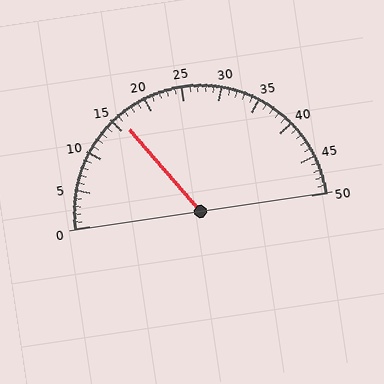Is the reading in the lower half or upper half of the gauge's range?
The reading is in the lower half of the range (0 to 50).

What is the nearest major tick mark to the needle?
The nearest major tick mark is 15.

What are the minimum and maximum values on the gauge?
The gauge ranges from 0 to 50.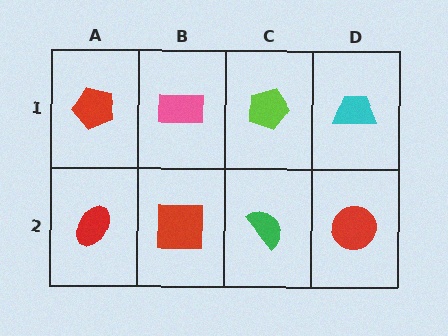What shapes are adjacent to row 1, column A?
A red ellipse (row 2, column A), a pink rectangle (row 1, column B).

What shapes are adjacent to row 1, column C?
A green semicircle (row 2, column C), a pink rectangle (row 1, column B), a cyan trapezoid (row 1, column D).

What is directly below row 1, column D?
A red circle.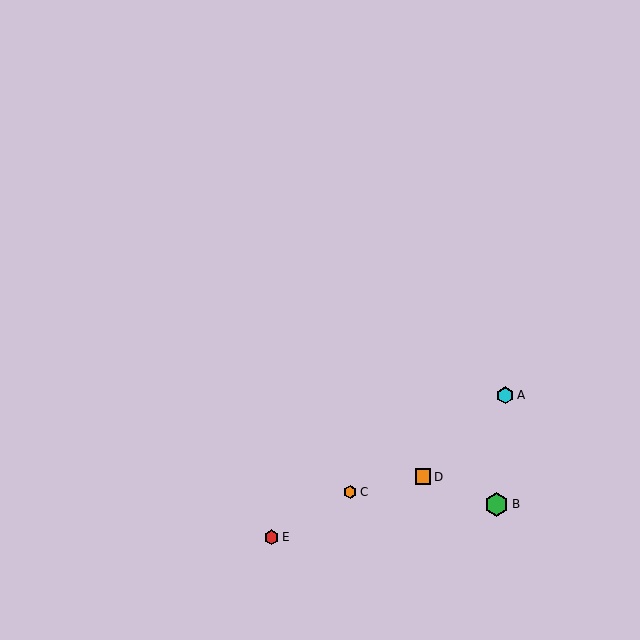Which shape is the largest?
The green hexagon (labeled B) is the largest.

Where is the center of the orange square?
The center of the orange square is at (423, 477).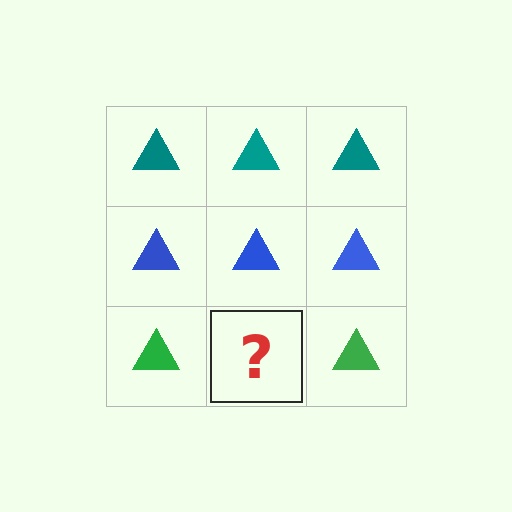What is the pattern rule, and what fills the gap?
The rule is that each row has a consistent color. The gap should be filled with a green triangle.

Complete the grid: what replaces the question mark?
The question mark should be replaced with a green triangle.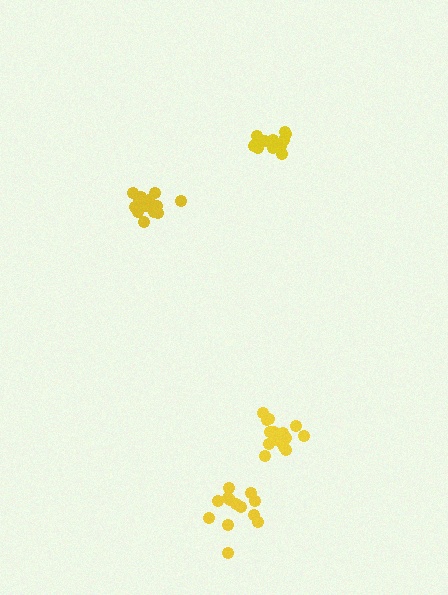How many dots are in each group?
Group 1: 16 dots, Group 2: 13 dots, Group 3: 16 dots, Group 4: 13 dots (58 total).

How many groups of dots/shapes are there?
There are 4 groups.